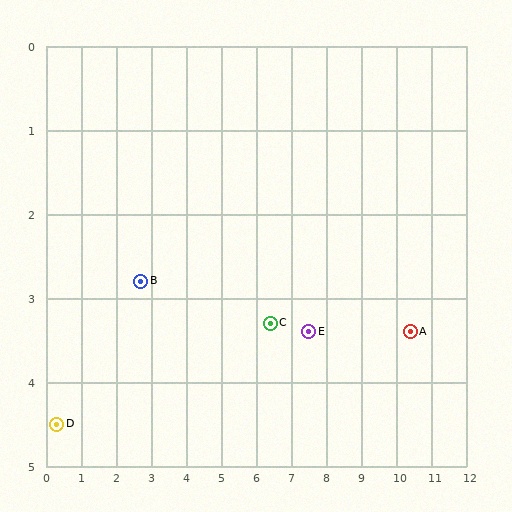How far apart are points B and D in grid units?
Points B and D are about 2.9 grid units apart.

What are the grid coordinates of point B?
Point B is at approximately (2.7, 2.8).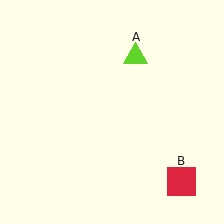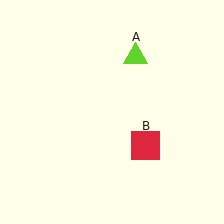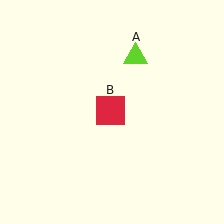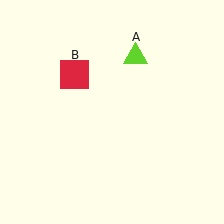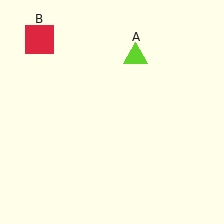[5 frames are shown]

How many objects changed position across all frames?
1 object changed position: red square (object B).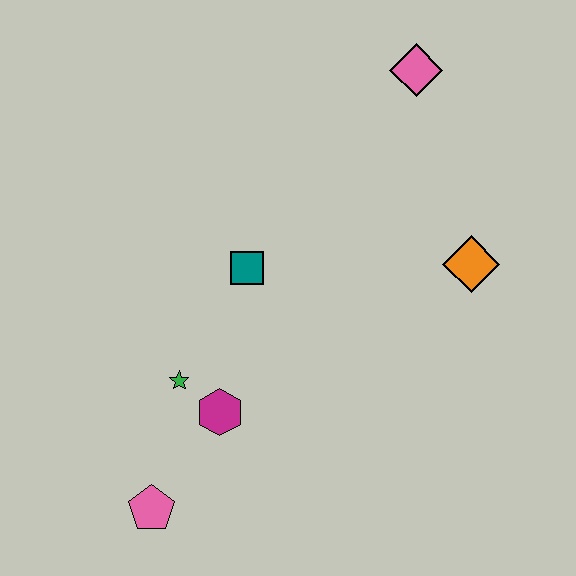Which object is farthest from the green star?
The pink diamond is farthest from the green star.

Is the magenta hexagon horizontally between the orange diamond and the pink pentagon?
Yes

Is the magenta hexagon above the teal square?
No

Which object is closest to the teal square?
The green star is closest to the teal square.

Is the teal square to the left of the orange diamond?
Yes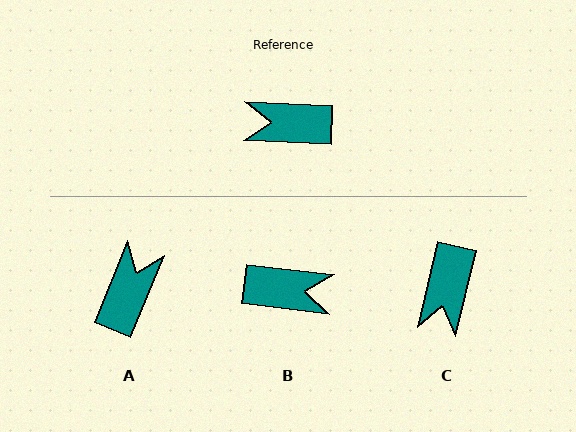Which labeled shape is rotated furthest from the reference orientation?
B, about 176 degrees away.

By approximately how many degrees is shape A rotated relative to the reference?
Approximately 110 degrees clockwise.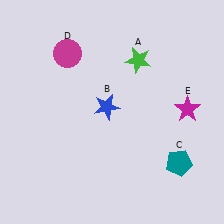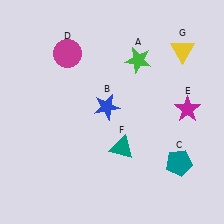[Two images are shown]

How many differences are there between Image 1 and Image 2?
There are 2 differences between the two images.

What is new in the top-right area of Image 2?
A yellow triangle (G) was added in the top-right area of Image 2.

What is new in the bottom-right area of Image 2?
A teal triangle (F) was added in the bottom-right area of Image 2.